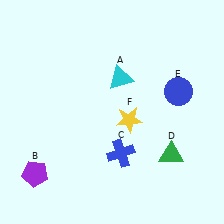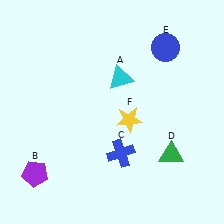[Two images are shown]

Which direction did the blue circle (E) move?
The blue circle (E) moved up.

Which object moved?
The blue circle (E) moved up.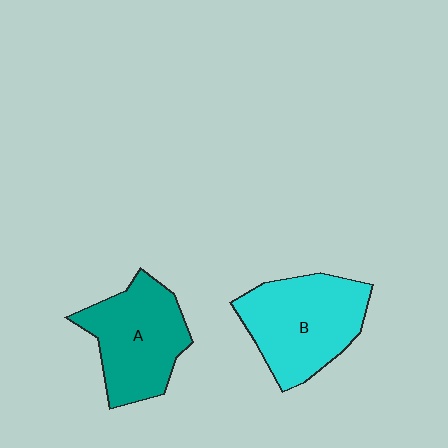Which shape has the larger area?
Shape B (cyan).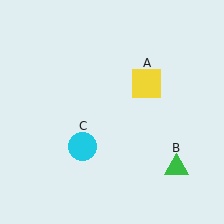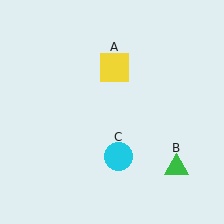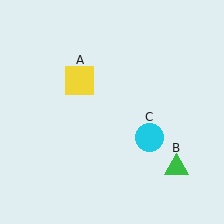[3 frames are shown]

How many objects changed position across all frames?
2 objects changed position: yellow square (object A), cyan circle (object C).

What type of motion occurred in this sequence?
The yellow square (object A), cyan circle (object C) rotated counterclockwise around the center of the scene.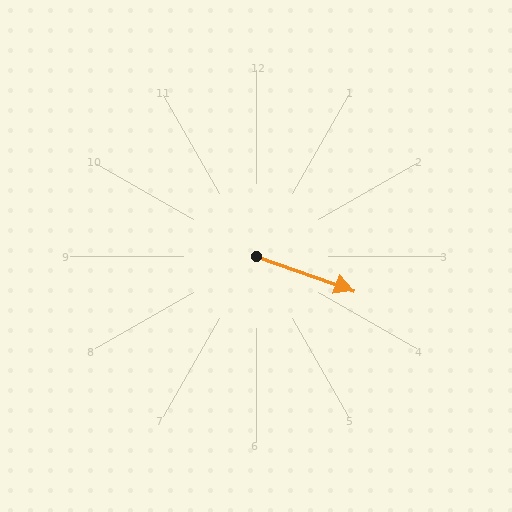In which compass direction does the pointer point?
East.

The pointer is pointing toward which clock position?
Roughly 4 o'clock.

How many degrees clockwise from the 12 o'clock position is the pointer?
Approximately 109 degrees.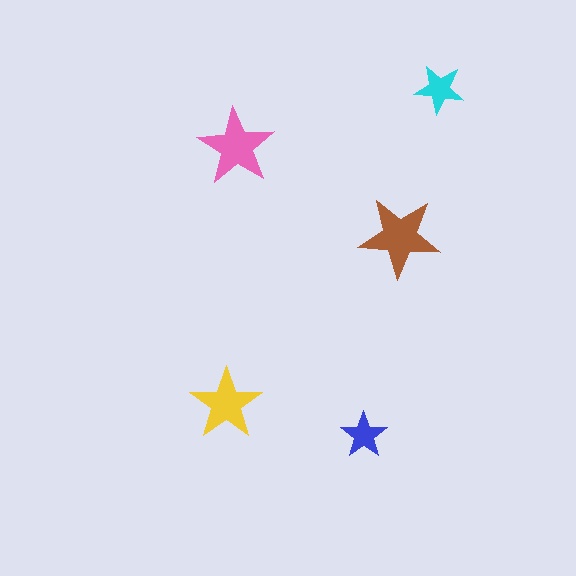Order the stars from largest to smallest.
the brown one, the pink one, the yellow one, the cyan one, the blue one.